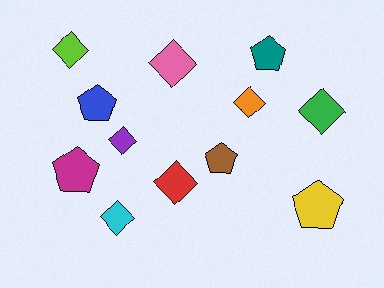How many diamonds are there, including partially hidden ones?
There are 7 diamonds.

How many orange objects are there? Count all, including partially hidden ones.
There is 1 orange object.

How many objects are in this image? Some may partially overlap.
There are 12 objects.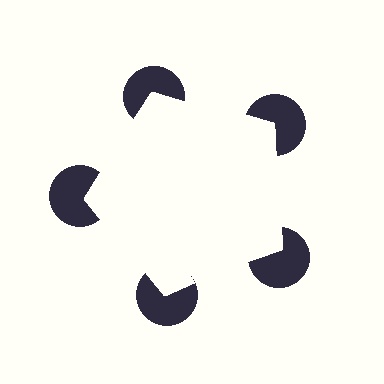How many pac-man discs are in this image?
There are 5 — one at each vertex of the illusory pentagon.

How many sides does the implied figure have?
5 sides.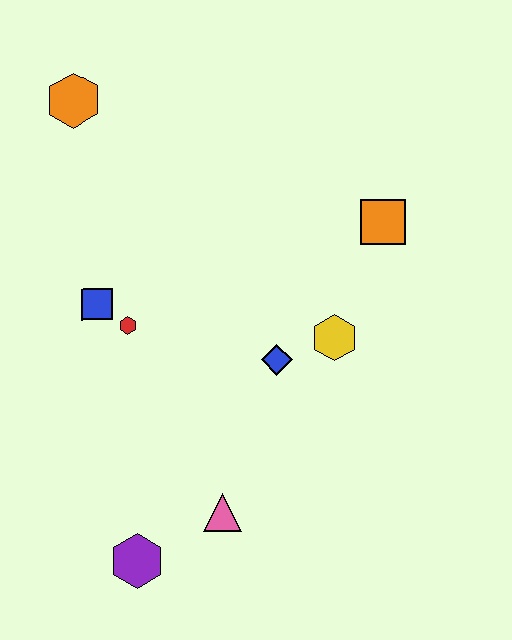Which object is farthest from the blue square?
The orange square is farthest from the blue square.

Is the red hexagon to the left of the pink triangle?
Yes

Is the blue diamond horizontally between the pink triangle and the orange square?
Yes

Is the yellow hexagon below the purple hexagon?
No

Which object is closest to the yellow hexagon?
The blue diamond is closest to the yellow hexagon.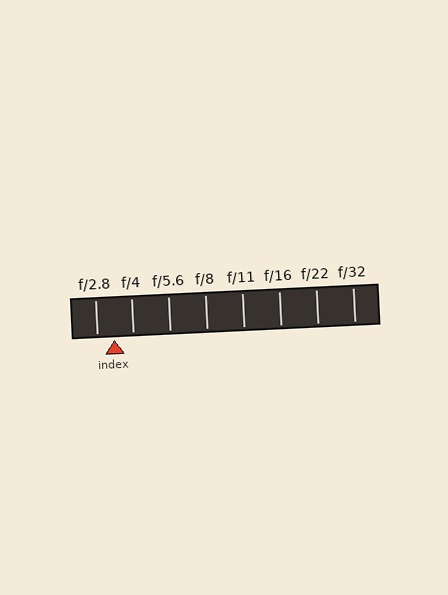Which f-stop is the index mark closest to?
The index mark is closest to f/2.8.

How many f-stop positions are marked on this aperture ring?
There are 8 f-stop positions marked.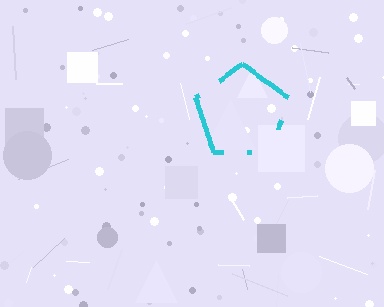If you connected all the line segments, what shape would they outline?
They would outline a pentagon.